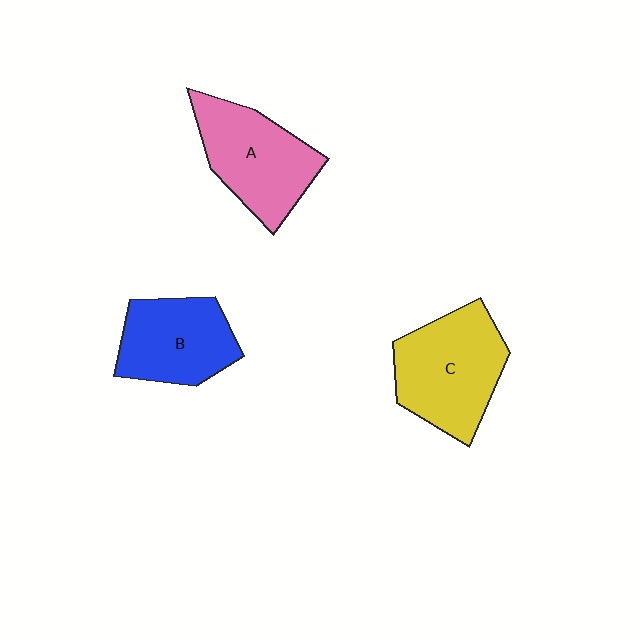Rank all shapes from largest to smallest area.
From largest to smallest: C (yellow), A (pink), B (blue).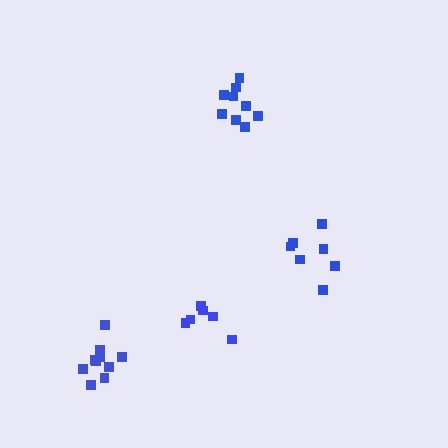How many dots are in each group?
Group 1: 10 dots, Group 2: 6 dots, Group 3: 10 dots, Group 4: 7 dots (33 total).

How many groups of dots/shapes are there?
There are 4 groups.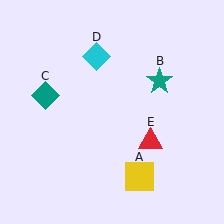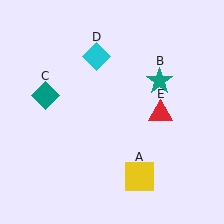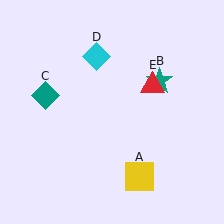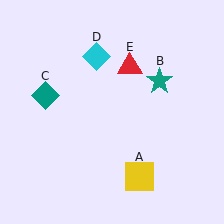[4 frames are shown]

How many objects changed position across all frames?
1 object changed position: red triangle (object E).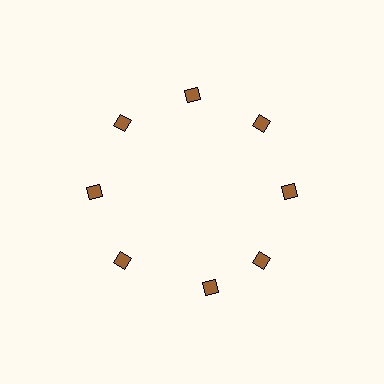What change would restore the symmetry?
The symmetry would be restored by rotating it back into even spacing with its neighbors so that all 8 diamonds sit at equal angles and equal distance from the center.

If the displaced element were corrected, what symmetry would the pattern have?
It would have 8-fold rotational symmetry — the pattern would map onto itself every 45 degrees.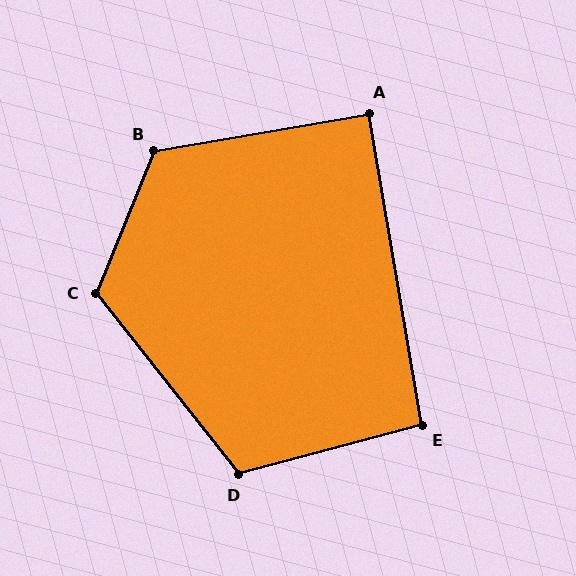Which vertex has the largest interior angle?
B, at approximately 122 degrees.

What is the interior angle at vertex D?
Approximately 114 degrees (obtuse).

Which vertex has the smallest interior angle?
A, at approximately 90 degrees.